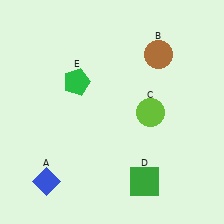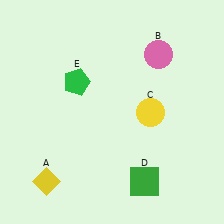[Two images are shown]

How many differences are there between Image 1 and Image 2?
There are 3 differences between the two images.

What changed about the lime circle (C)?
In Image 1, C is lime. In Image 2, it changed to yellow.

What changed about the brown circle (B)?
In Image 1, B is brown. In Image 2, it changed to pink.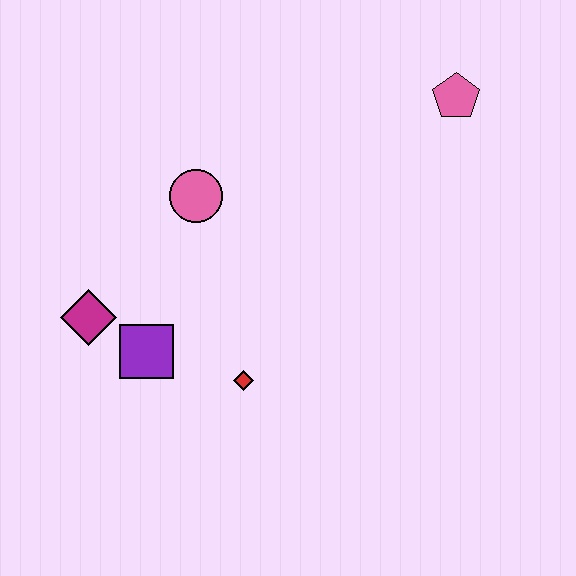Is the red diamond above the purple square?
No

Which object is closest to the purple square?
The magenta diamond is closest to the purple square.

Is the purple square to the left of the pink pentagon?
Yes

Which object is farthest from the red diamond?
The pink pentagon is farthest from the red diamond.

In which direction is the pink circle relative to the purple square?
The pink circle is above the purple square.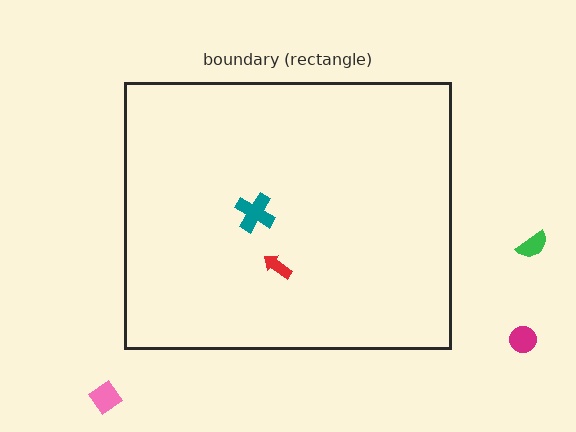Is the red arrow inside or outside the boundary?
Inside.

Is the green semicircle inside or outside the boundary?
Outside.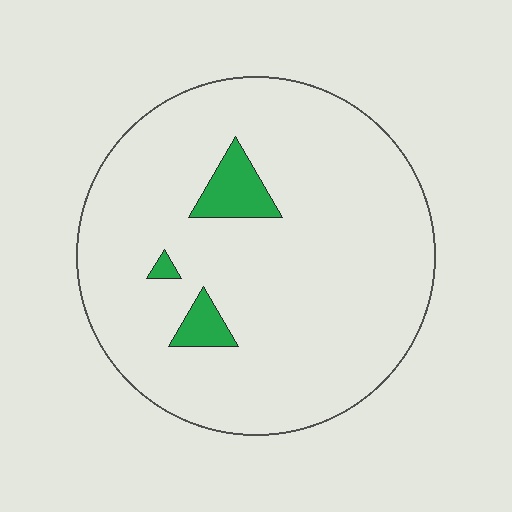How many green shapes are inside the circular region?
3.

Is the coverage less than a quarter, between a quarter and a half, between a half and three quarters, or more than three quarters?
Less than a quarter.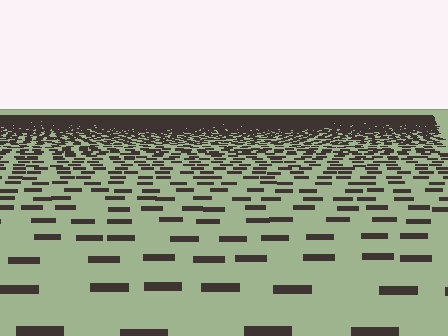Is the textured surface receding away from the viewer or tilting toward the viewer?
The surface is receding away from the viewer. Texture elements get smaller and denser toward the top.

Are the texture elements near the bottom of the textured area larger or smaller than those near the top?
Larger. Near the bottom, elements are closer to the viewer and appear at a bigger on-screen size.